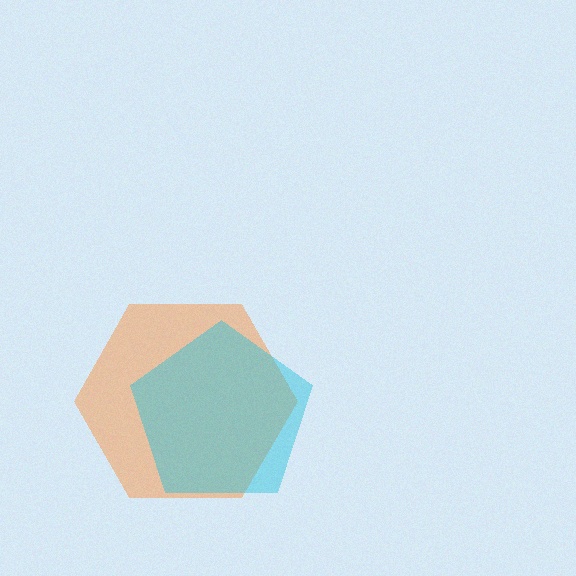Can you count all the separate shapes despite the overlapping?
Yes, there are 2 separate shapes.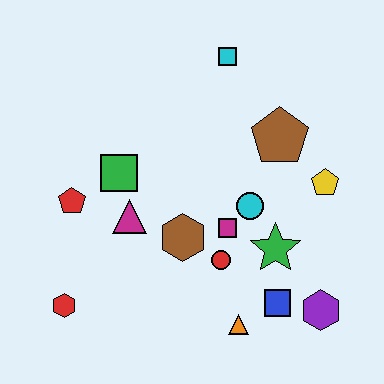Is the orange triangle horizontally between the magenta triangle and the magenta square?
No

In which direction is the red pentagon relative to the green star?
The red pentagon is to the left of the green star.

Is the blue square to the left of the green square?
No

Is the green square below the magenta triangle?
No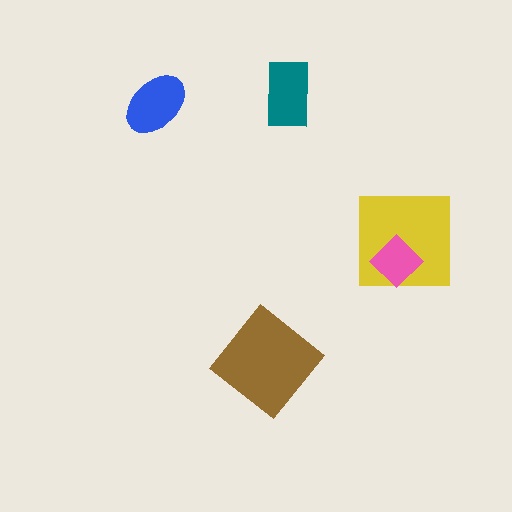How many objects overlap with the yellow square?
1 object overlaps with the yellow square.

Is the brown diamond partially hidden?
No, no other shape covers it.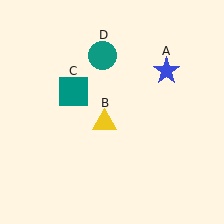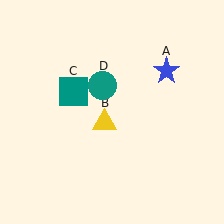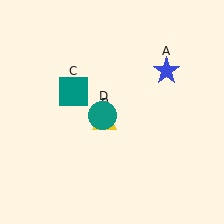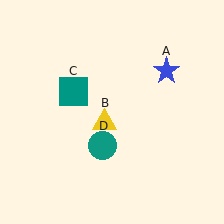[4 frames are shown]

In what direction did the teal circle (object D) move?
The teal circle (object D) moved down.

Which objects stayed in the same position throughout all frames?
Blue star (object A) and yellow triangle (object B) and teal square (object C) remained stationary.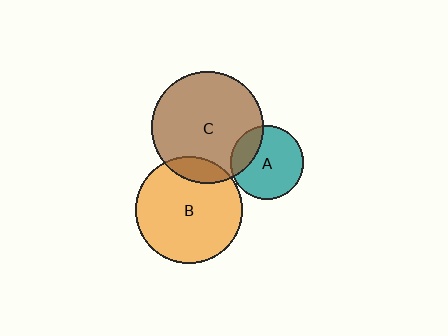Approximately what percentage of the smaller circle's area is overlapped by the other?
Approximately 15%.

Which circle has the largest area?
Circle C (brown).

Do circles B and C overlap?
Yes.